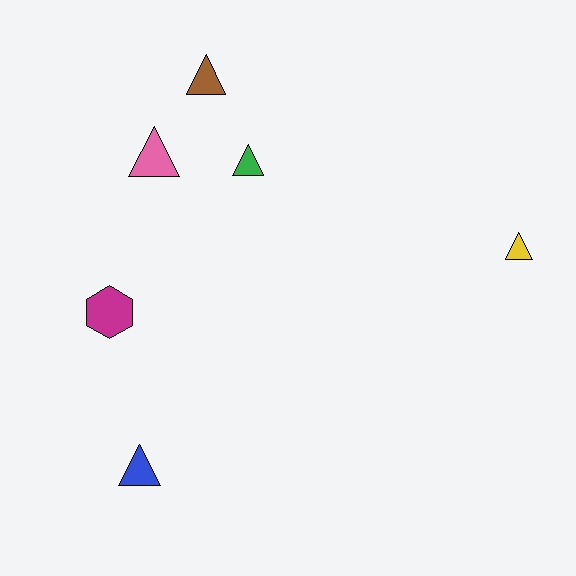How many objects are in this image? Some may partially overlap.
There are 6 objects.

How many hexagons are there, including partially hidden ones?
There is 1 hexagon.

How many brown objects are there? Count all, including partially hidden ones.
There is 1 brown object.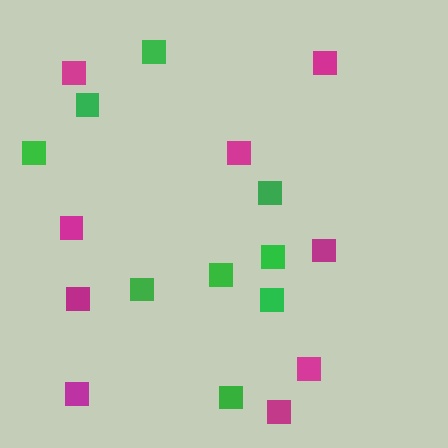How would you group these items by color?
There are 2 groups: one group of green squares (9) and one group of magenta squares (9).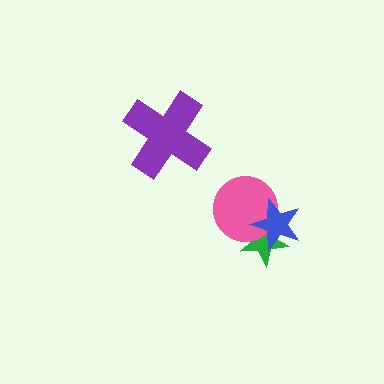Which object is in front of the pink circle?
The blue star is in front of the pink circle.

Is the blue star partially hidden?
No, no other shape covers it.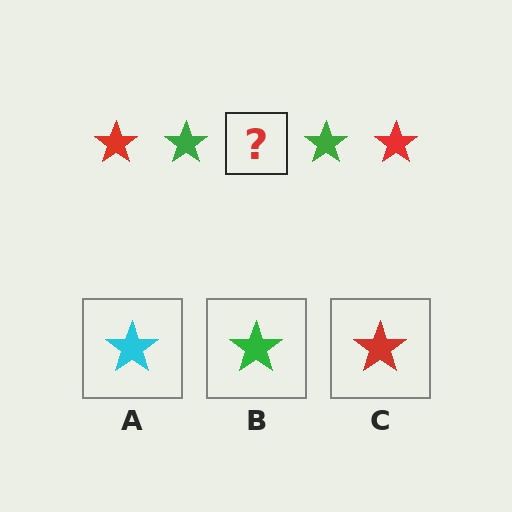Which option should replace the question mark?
Option C.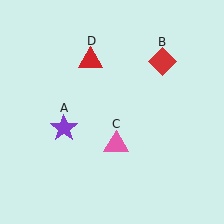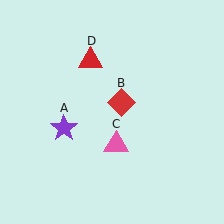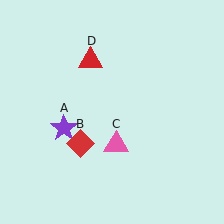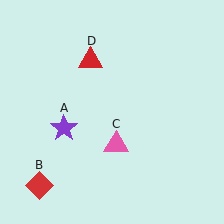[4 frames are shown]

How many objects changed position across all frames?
1 object changed position: red diamond (object B).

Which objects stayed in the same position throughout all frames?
Purple star (object A) and pink triangle (object C) and red triangle (object D) remained stationary.